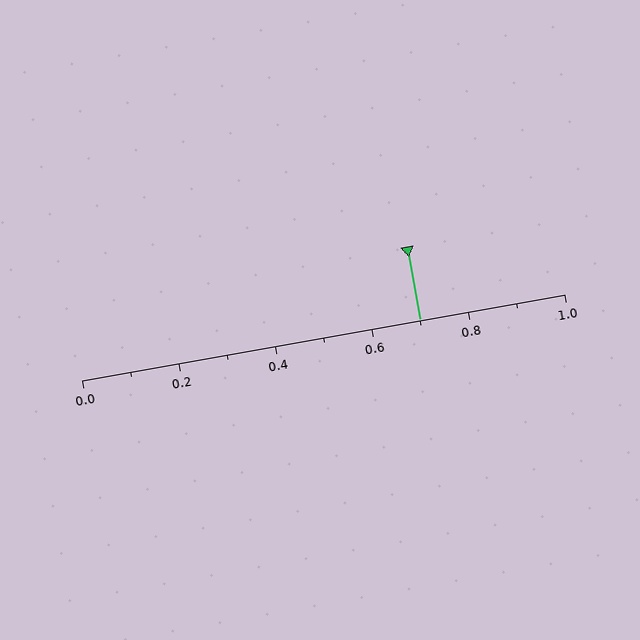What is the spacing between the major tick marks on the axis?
The major ticks are spaced 0.2 apart.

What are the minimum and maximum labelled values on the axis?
The axis runs from 0.0 to 1.0.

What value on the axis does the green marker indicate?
The marker indicates approximately 0.7.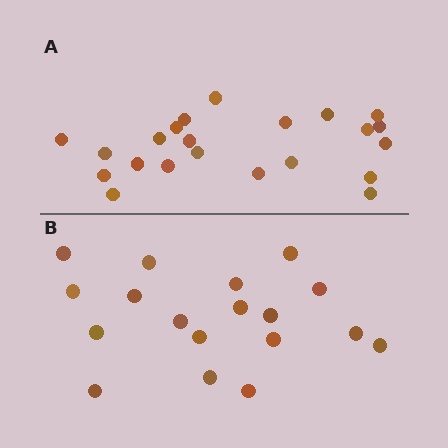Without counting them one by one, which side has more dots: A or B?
Region A (the top region) has more dots.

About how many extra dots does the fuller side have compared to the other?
Region A has about 4 more dots than region B.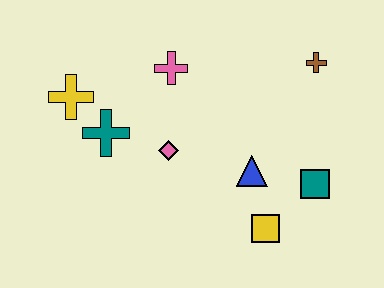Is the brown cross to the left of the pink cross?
No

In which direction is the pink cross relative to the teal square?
The pink cross is to the left of the teal square.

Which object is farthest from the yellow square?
The yellow cross is farthest from the yellow square.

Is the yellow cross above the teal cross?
Yes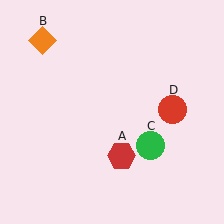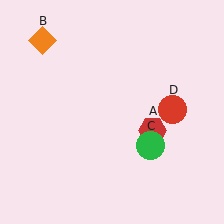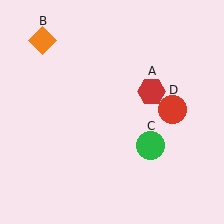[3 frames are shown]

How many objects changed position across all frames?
1 object changed position: red hexagon (object A).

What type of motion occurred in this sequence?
The red hexagon (object A) rotated counterclockwise around the center of the scene.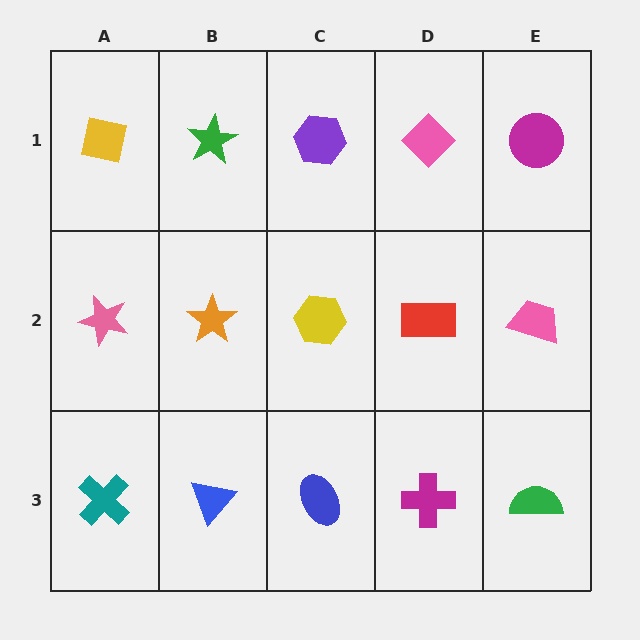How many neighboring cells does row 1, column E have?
2.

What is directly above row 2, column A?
A yellow square.